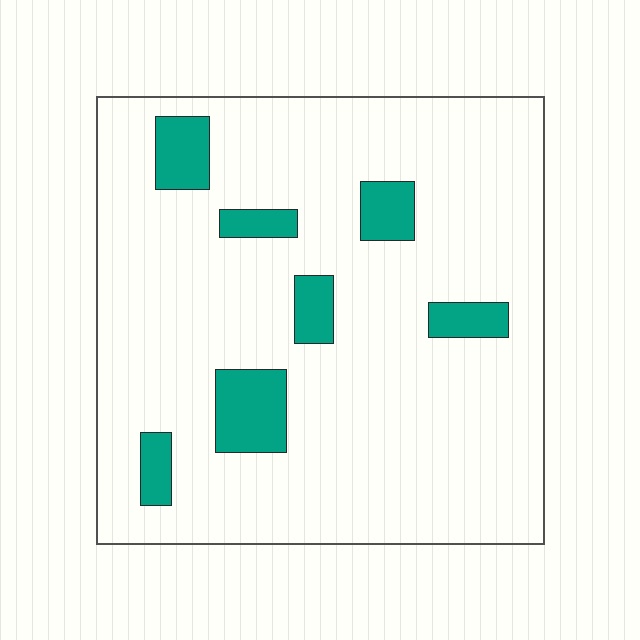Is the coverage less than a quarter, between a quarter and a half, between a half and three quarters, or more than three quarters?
Less than a quarter.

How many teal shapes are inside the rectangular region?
7.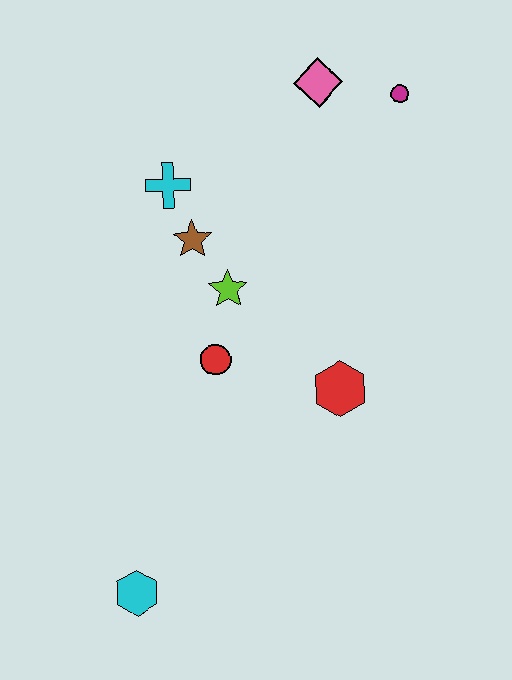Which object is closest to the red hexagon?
The red circle is closest to the red hexagon.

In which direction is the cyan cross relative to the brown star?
The cyan cross is above the brown star.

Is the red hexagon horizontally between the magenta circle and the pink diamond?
Yes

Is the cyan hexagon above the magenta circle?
No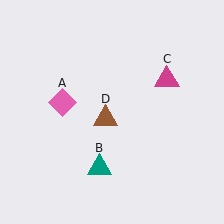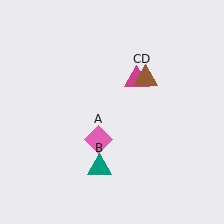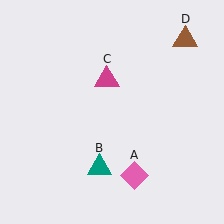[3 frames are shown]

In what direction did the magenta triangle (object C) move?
The magenta triangle (object C) moved left.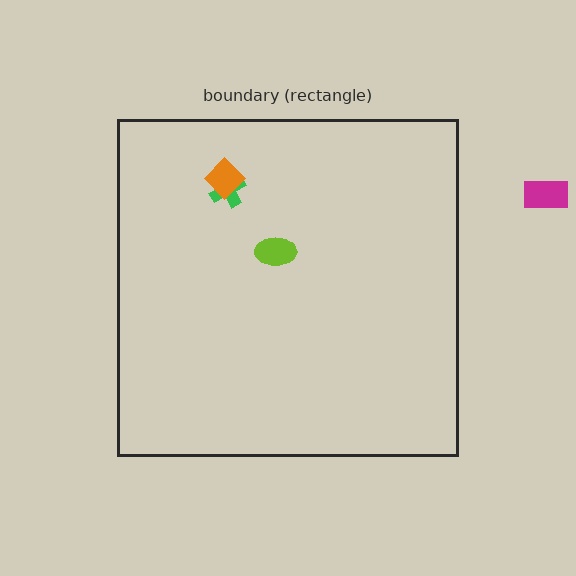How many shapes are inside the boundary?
3 inside, 1 outside.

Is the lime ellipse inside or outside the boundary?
Inside.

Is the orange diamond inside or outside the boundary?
Inside.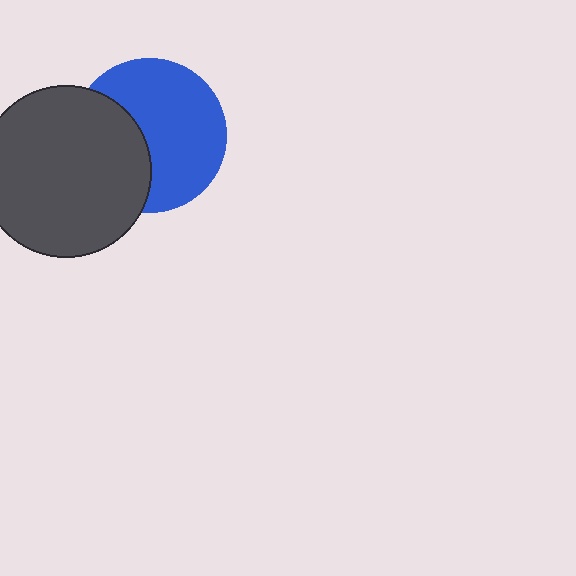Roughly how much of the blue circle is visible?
About half of it is visible (roughly 63%).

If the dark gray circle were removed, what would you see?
You would see the complete blue circle.